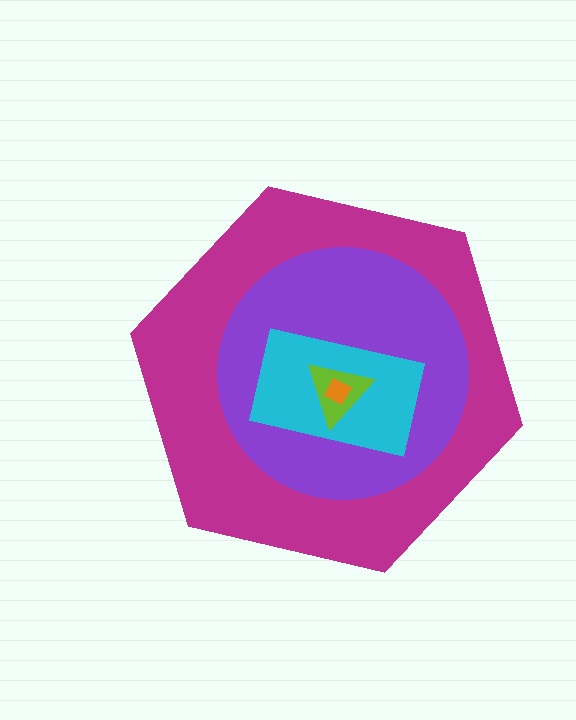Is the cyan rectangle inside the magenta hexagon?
Yes.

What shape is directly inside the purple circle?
The cyan rectangle.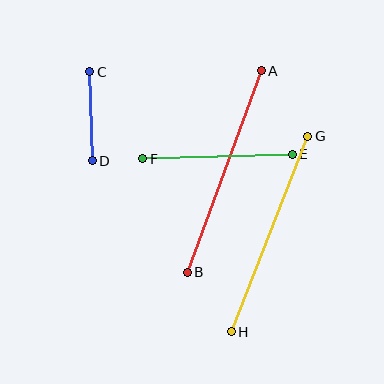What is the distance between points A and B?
The distance is approximately 215 pixels.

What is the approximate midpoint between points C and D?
The midpoint is at approximately (91, 116) pixels.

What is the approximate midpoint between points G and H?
The midpoint is at approximately (270, 234) pixels.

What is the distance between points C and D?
The distance is approximately 89 pixels.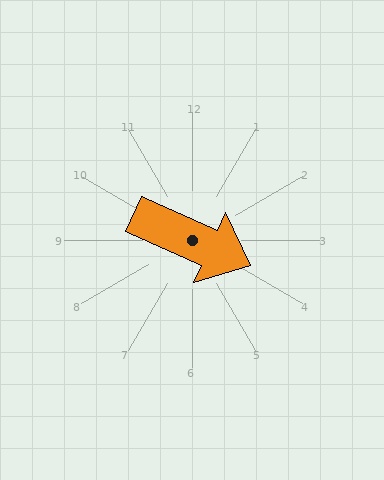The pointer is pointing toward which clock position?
Roughly 4 o'clock.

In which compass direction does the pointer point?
Southeast.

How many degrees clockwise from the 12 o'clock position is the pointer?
Approximately 114 degrees.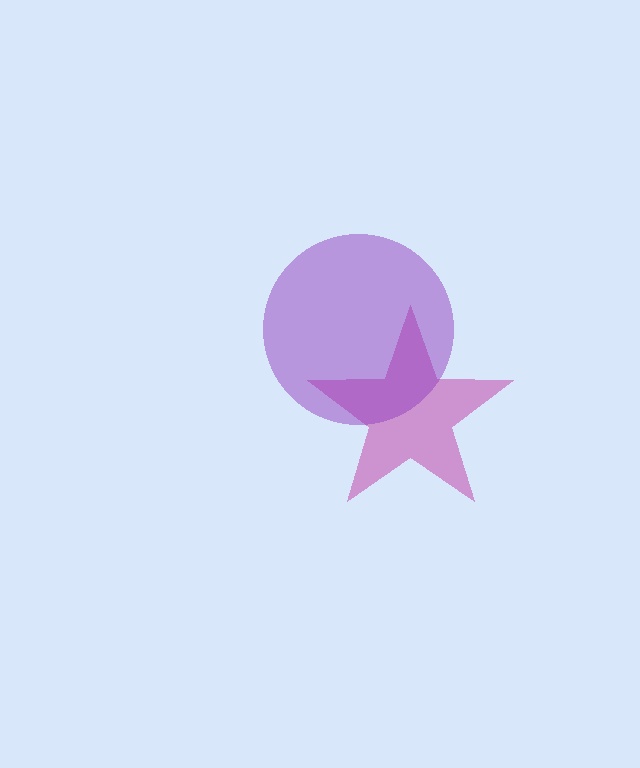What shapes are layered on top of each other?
The layered shapes are: a magenta star, a purple circle.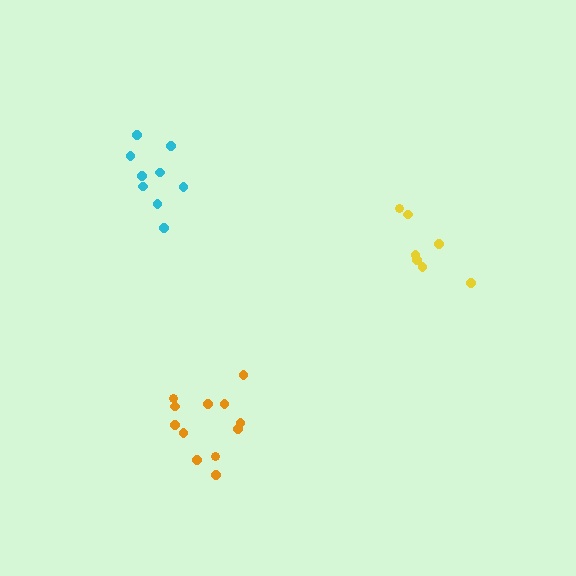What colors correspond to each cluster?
The clusters are colored: orange, yellow, cyan.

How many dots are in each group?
Group 1: 12 dots, Group 2: 7 dots, Group 3: 9 dots (28 total).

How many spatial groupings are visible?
There are 3 spatial groupings.